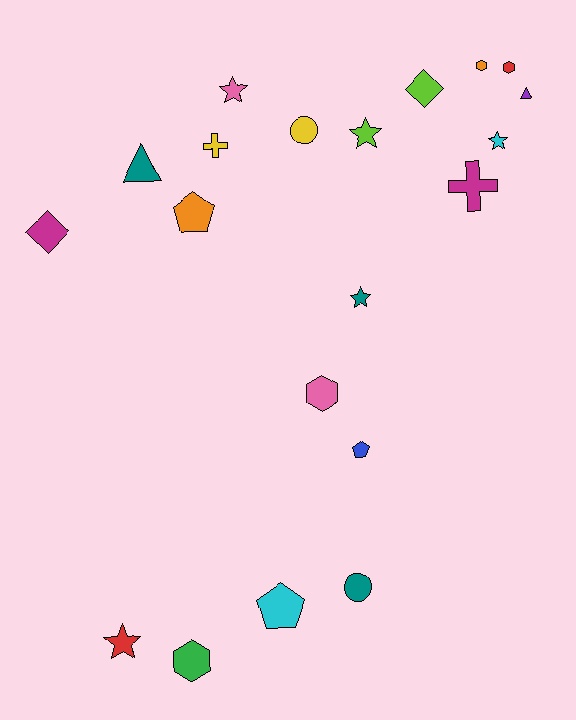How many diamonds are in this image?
There are 2 diamonds.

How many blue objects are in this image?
There is 1 blue object.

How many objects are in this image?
There are 20 objects.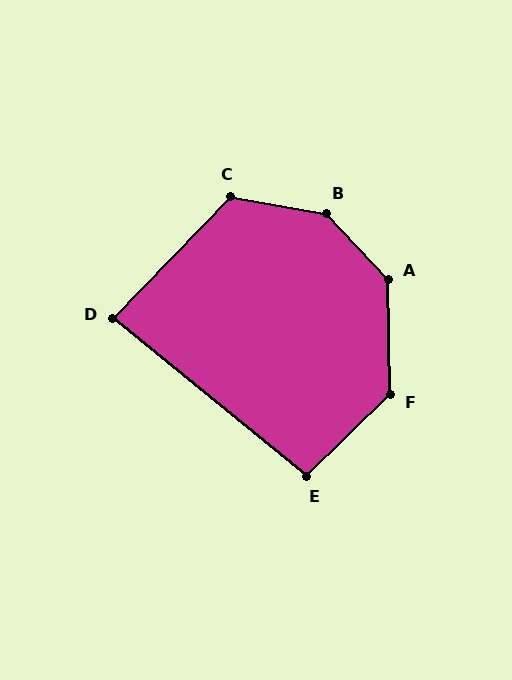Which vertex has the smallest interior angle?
D, at approximately 85 degrees.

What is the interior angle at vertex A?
Approximately 139 degrees (obtuse).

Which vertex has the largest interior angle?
B, at approximately 142 degrees.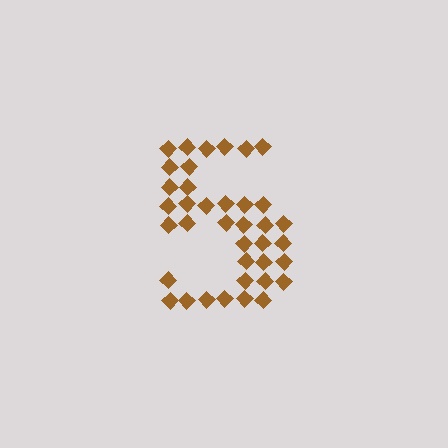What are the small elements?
The small elements are diamonds.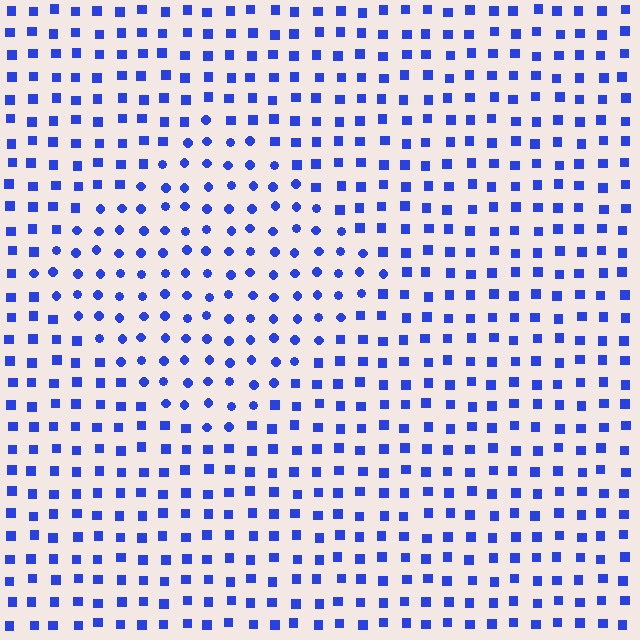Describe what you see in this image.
The image is filled with small blue elements arranged in a uniform grid. A diamond-shaped region contains circles, while the surrounding area contains squares. The boundary is defined purely by the change in element shape.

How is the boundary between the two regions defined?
The boundary is defined by a change in element shape: circles inside vs. squares outside. All elements share the same color and spacing.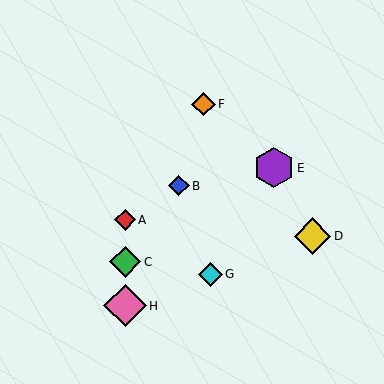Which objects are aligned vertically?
Objects A, C, H are aligned vertically.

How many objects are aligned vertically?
3 objects (A, C, H) are aligned vertically.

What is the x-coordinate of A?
Object A is at x≈125.